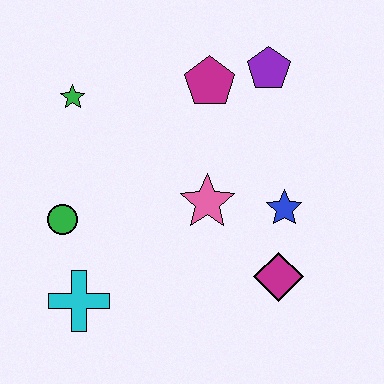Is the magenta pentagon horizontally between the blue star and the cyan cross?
Yes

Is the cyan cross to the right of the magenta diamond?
No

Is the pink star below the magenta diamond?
No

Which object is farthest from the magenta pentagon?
The cyan cross is farthest from the magenta pentagon.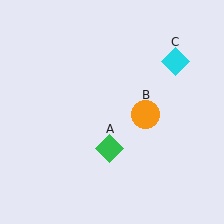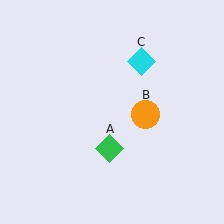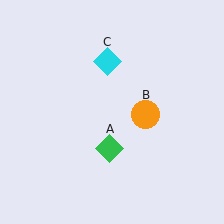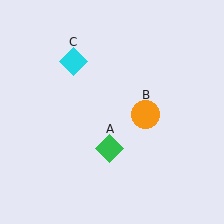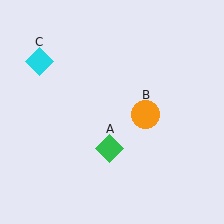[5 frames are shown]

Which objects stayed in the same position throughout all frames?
Green diamond (object A) and orange circle (object B) remained stationary.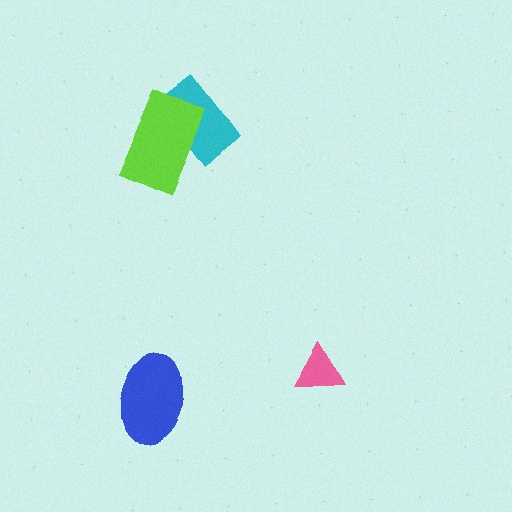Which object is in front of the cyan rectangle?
The lime rectangle is in front of the cyan rectangle.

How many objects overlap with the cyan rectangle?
1 object overlaps with the cyan rectangle.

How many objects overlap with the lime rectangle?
1 object overlaps with the lime rectangle.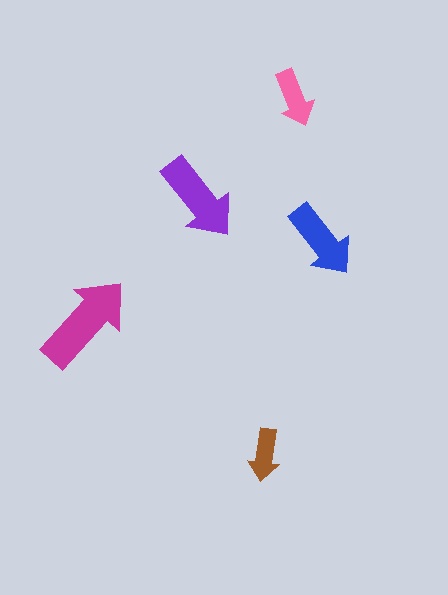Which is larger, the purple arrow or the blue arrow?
The purple one.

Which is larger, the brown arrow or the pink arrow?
The pink one.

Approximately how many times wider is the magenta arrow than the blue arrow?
About 1.5 times wider.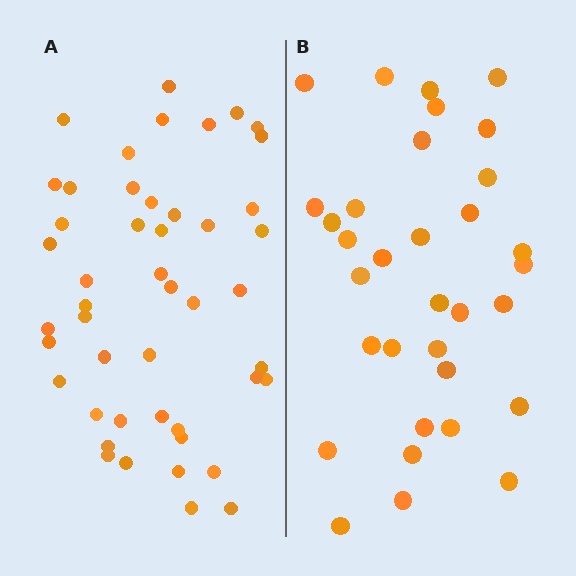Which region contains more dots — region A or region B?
Region A (the left region) has more dots.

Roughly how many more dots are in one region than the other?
Region A has approximately 15 more dots than region B.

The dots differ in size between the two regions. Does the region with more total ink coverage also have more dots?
No. Region B has more total ink coverage because its dots are larger, but region A actually contains more individual dots. Total area can be misleading — the number of items is what matters here.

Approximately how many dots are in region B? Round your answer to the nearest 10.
About 30 dots. (The exact count is 33, which rounds to 30.)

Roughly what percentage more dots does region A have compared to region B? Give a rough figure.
About 40% more.